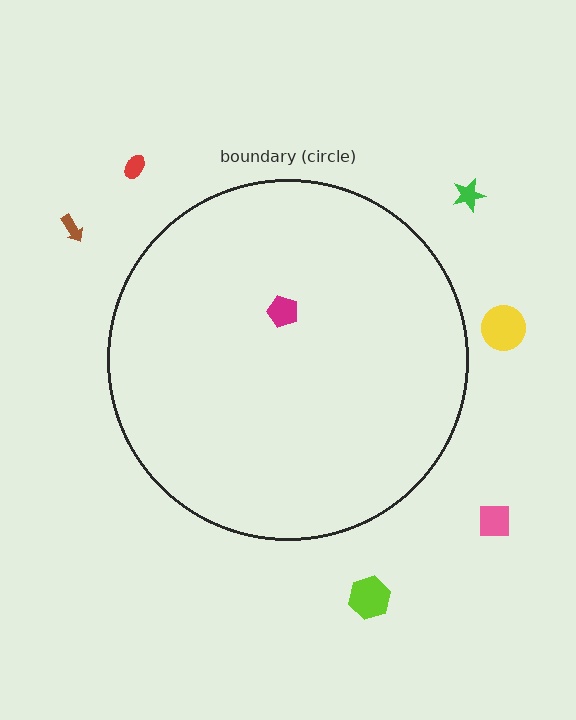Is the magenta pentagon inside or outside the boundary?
Inside.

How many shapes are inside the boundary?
1 inside, 6 outside.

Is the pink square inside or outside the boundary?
Outside.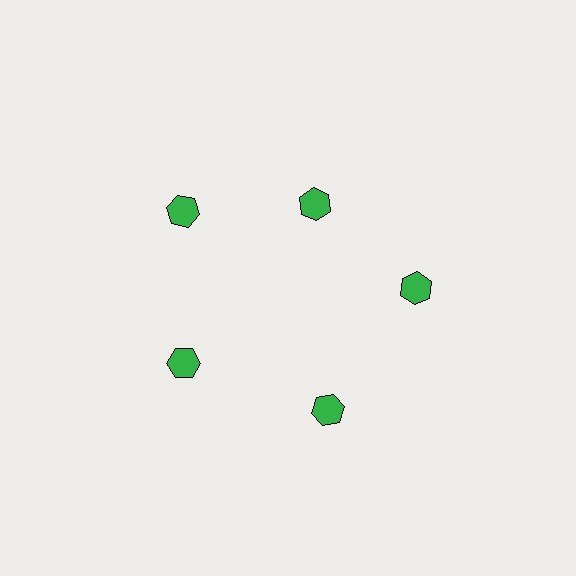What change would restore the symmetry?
The symmetry would be restored by moving it outward, back onto the ring so that all 5 hexagons sit at equal angles and equal distance from the center.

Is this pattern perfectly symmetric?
No. The 5 green hexagons are arranged in a ring, but one element near the 1 o'clock position is pulled inward toward the center, breaking the 5-fold rotational symmetry.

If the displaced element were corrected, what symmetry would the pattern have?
It would have 5-fold rotational symmetry — the pattern would map onto itself every 72 degrees.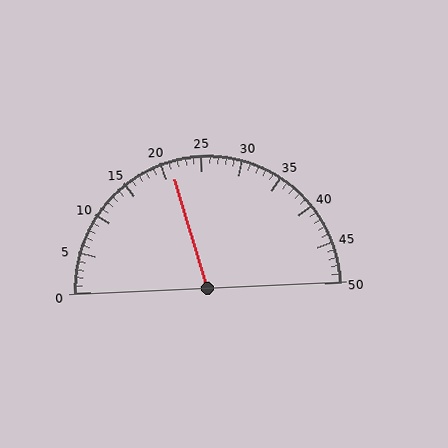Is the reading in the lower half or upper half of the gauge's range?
The reading is in the lower half of the range (0 to 50).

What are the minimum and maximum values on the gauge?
The gauge ranges from 0 to 50.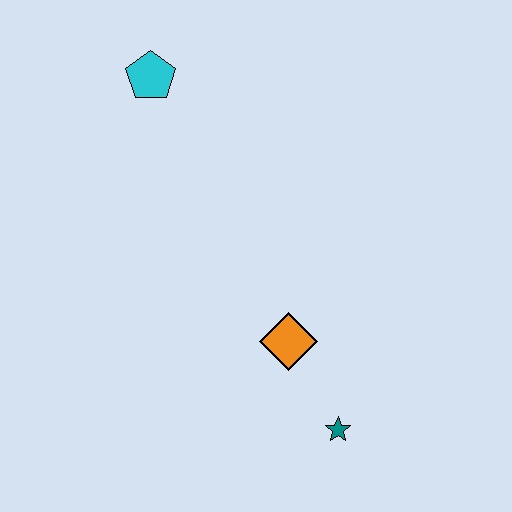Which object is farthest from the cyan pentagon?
The teal star is farthest from the cyan pentagon.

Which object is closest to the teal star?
The orange diamond is closest to the teal star.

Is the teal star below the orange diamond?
Yes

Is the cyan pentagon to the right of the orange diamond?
No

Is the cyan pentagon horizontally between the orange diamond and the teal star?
No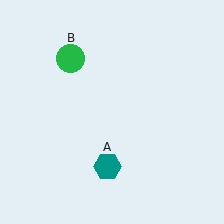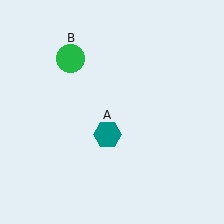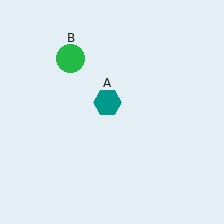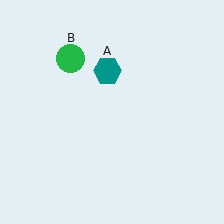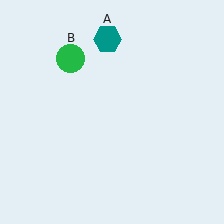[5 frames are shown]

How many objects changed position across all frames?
1 object changed position: teal hexagon (object A).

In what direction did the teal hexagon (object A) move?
The teal hexagon (object A) moved up.